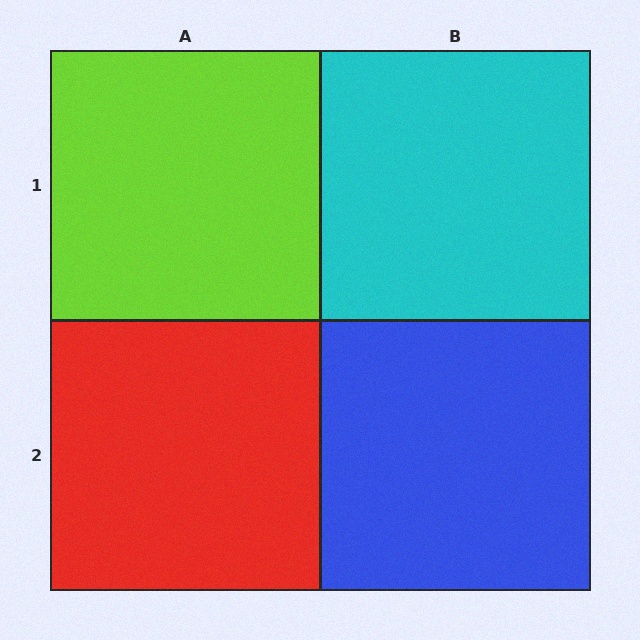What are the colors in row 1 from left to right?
Lime, cyan.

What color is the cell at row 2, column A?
Red.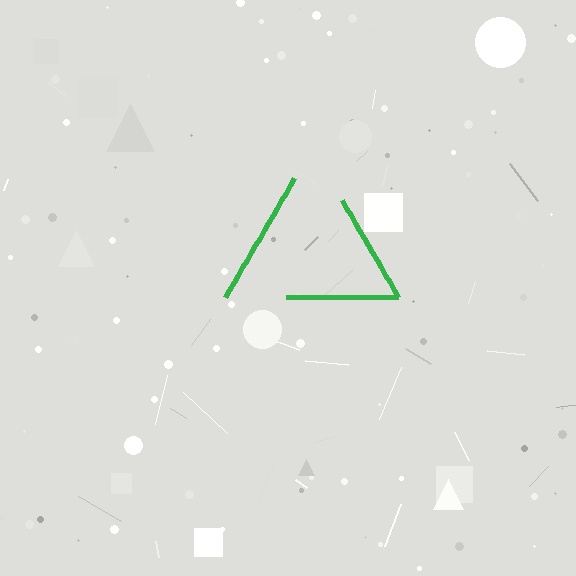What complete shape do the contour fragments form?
The contour fragments form a triangle.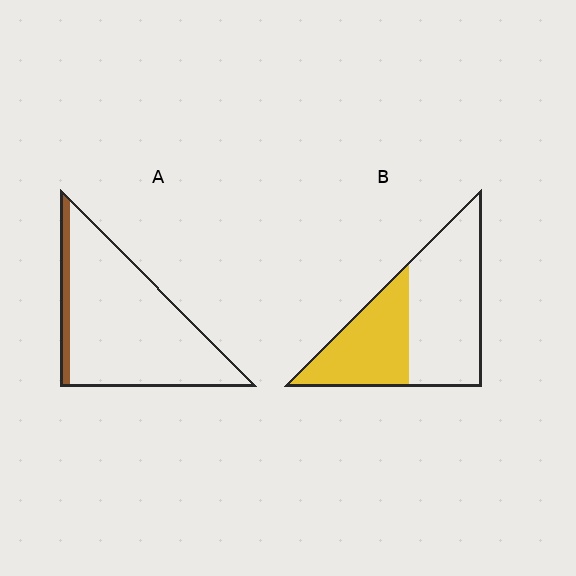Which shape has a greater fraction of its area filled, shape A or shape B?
Shape B.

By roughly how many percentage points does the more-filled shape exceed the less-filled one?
By roughly 30 percentage points (B over A).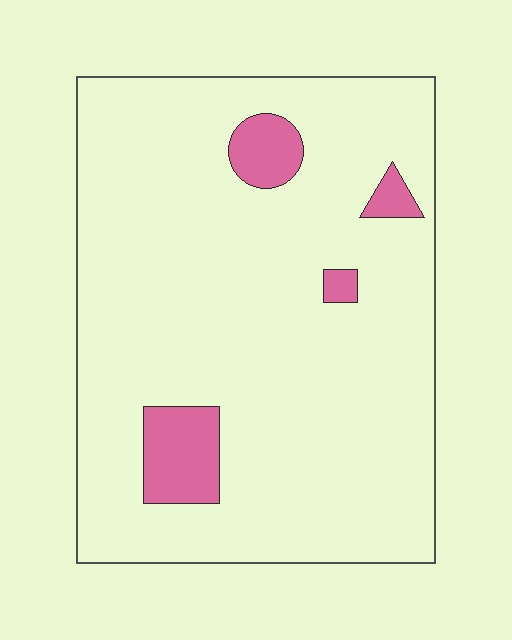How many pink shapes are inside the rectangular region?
4.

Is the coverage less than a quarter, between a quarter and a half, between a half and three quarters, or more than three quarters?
Less than a quarter.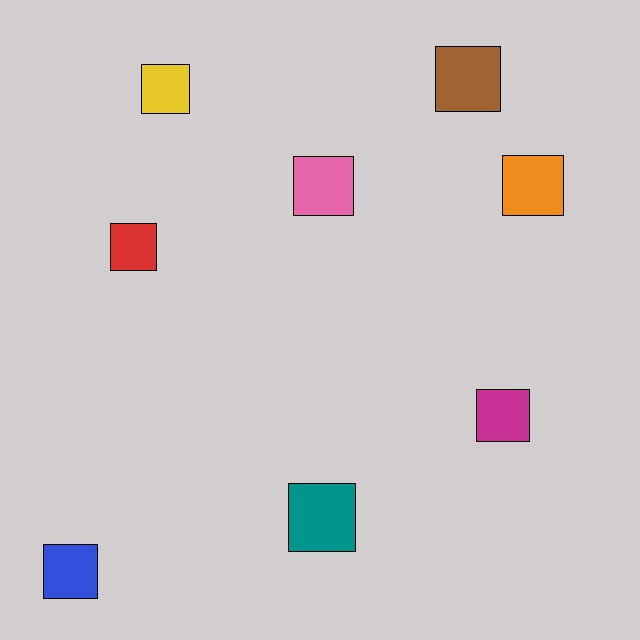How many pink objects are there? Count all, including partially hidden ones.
There is 1 pink object.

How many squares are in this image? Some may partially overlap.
There are 8 squares.